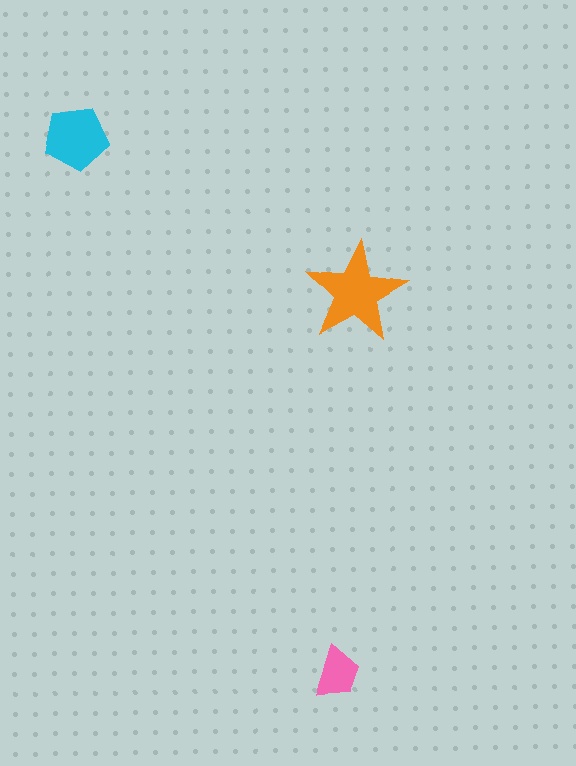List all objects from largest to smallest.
The orange star, the cyan pentagon, the pink trapezoid.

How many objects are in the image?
There are 3 objects in the image.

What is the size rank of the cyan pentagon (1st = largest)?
2nd.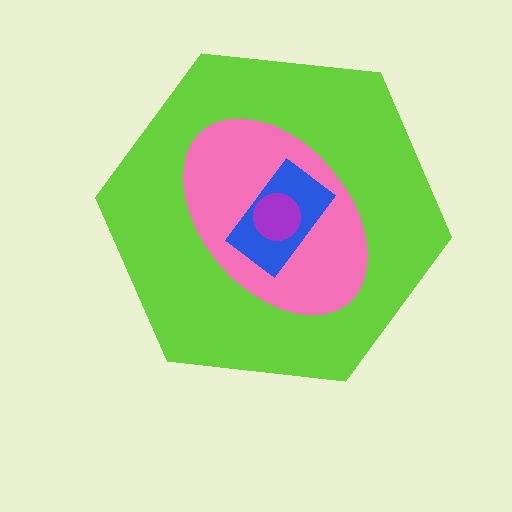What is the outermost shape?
The lime hexagon.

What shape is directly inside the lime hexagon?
The pink ellipse.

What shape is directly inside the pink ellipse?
The blue rectangle.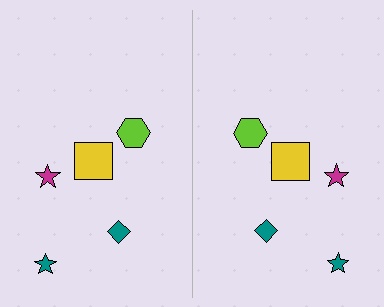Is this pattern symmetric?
Yes, this pattern has bilateral (reflection) symmetry.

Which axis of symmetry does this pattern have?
The pattern has a vertical axis of symmetry running through the center of the image.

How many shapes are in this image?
There are 10 shapes in this image.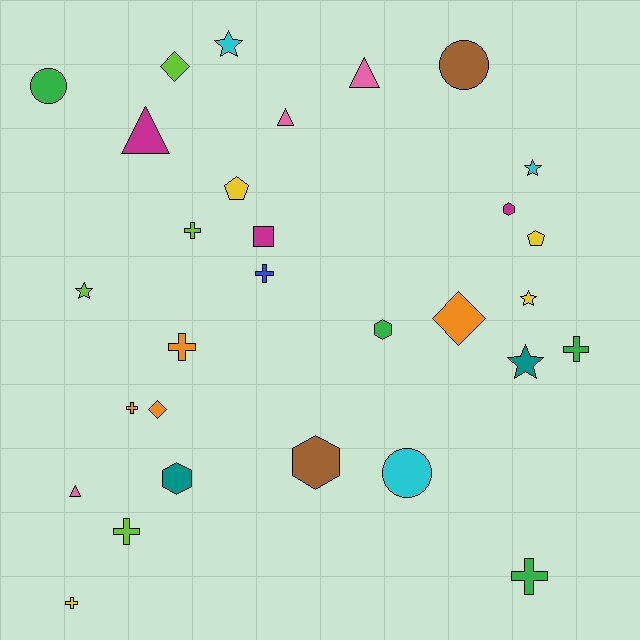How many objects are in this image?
There are 30 objects.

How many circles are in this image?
There are 3 circles.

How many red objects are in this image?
There are no red objects.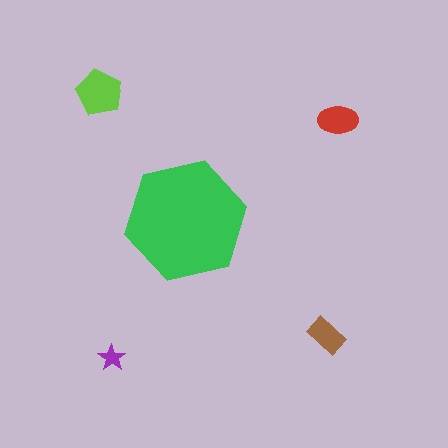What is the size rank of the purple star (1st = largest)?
5th.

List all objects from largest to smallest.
The green hexagon, the lime pentagon, the red ellipse, the brown rectangle, the purple star.